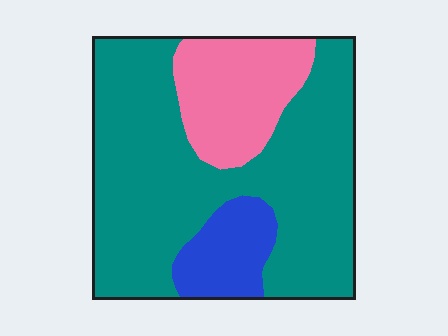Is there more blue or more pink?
Pink.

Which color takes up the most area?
Teal, at roughly 70%.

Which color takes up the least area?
Blue, at roughly 10%.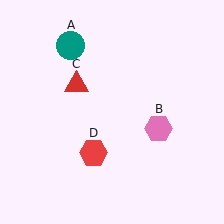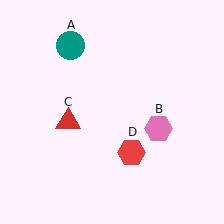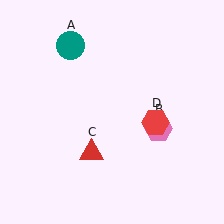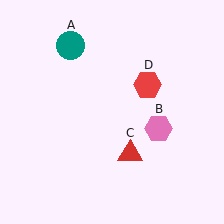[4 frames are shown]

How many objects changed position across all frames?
2 objects changed position: red triangle (object C), red hexagon (object D).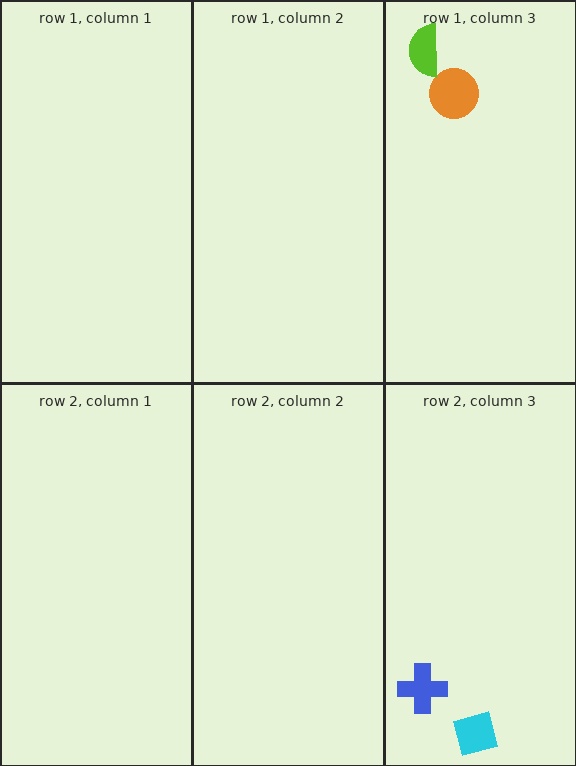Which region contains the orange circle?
The row 1, column 3 region.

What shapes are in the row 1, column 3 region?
The orange circle, the lime semicircle.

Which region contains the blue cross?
The row 2, column 3 region.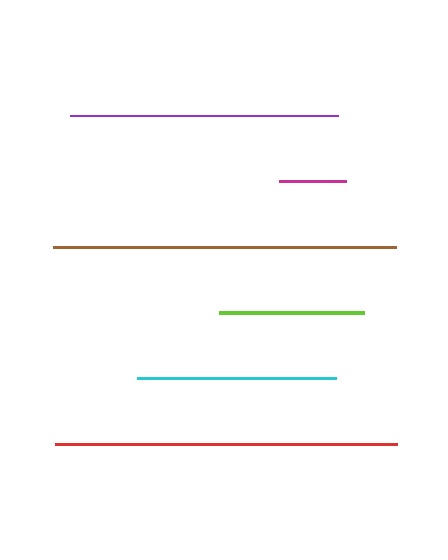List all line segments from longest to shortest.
From longest to shortest: brown, red, purple, cyan, lime, magenta.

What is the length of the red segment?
The red segment is approximately 342 pixels long.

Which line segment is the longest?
The brown line is the longest at approximately 343 pixels.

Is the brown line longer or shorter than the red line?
The brown line is longer than the red line.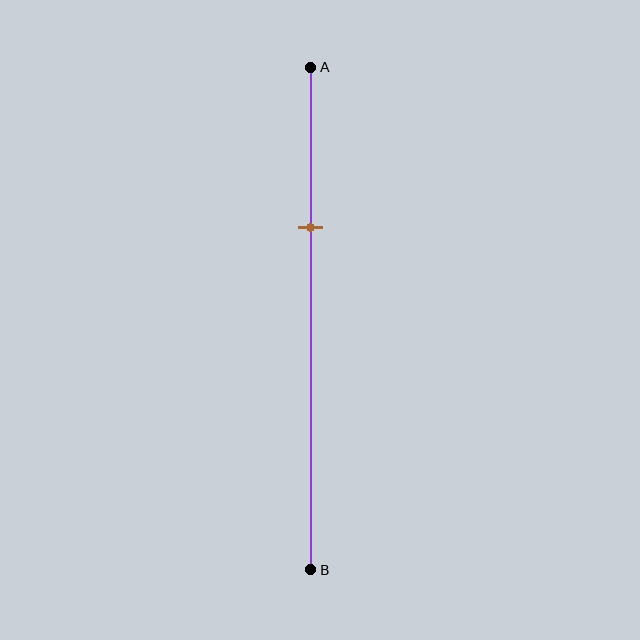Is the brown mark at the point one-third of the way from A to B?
Yes, the mark is approximately at the one-third point.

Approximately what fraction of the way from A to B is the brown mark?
The brown mark is approximately 30% of the way from A to B.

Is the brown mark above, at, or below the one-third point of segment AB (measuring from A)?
The brown mark is approximately at the one-third point of segment AB.